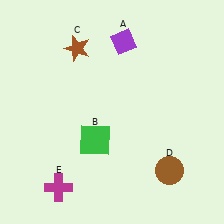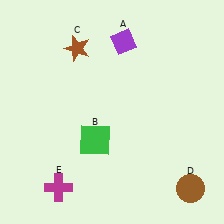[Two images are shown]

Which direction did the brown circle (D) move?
The brown circle (D) moved right.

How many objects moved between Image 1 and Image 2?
1 object moved between the two images.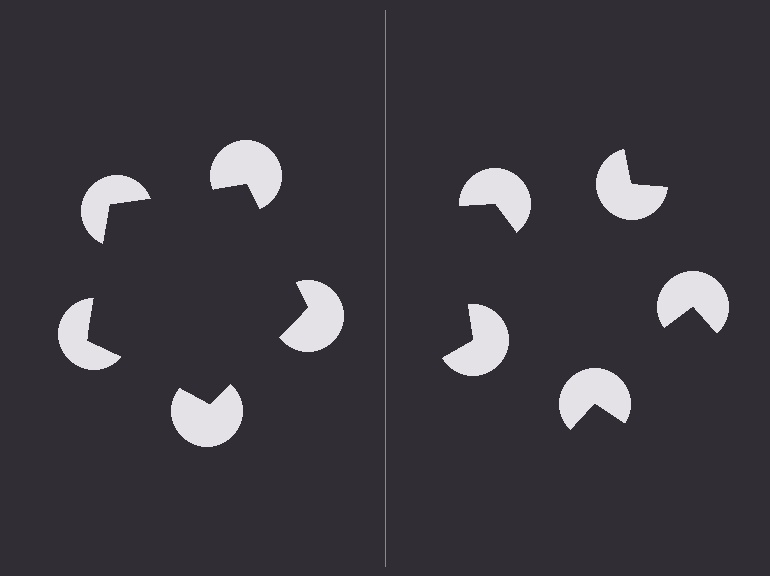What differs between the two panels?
The pac-man discs are positioned identically on both sides; only the wedge orientations differ. On the left they align to a pentagon; on the right they are misaligned.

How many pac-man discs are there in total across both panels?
10 — 5 on each side.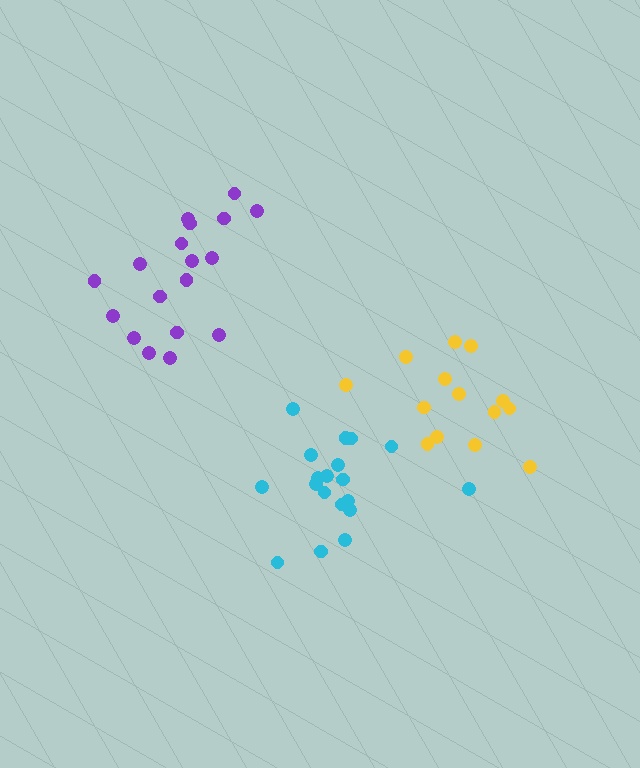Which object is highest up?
The purple cluster is topmost.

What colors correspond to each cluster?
The clusters are colored: purple, cyan, yellow.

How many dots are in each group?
Group 1: 18 dots, Group 2: 19 dots, Group 3: 14 dots (51 total).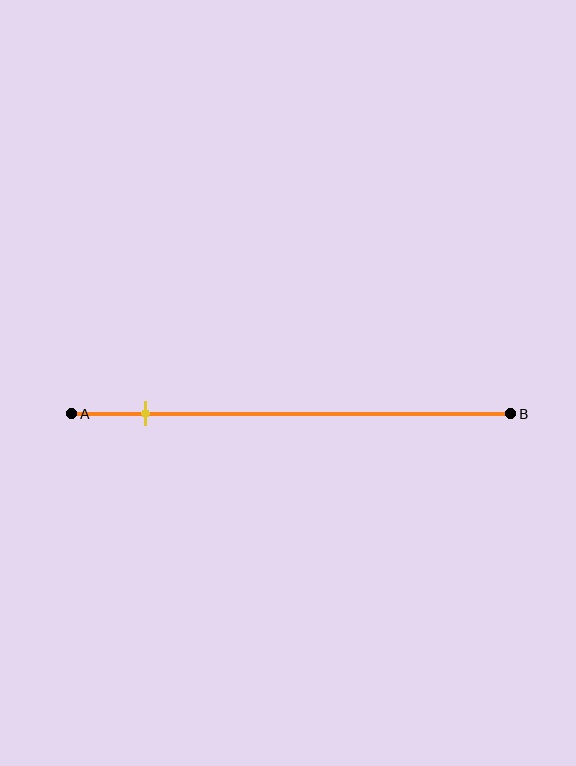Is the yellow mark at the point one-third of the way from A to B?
No, the mark is at about 15% from A, not at the 33% one-third point.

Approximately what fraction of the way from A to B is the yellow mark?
The yellow mark is approximately 15% of the way from A to B.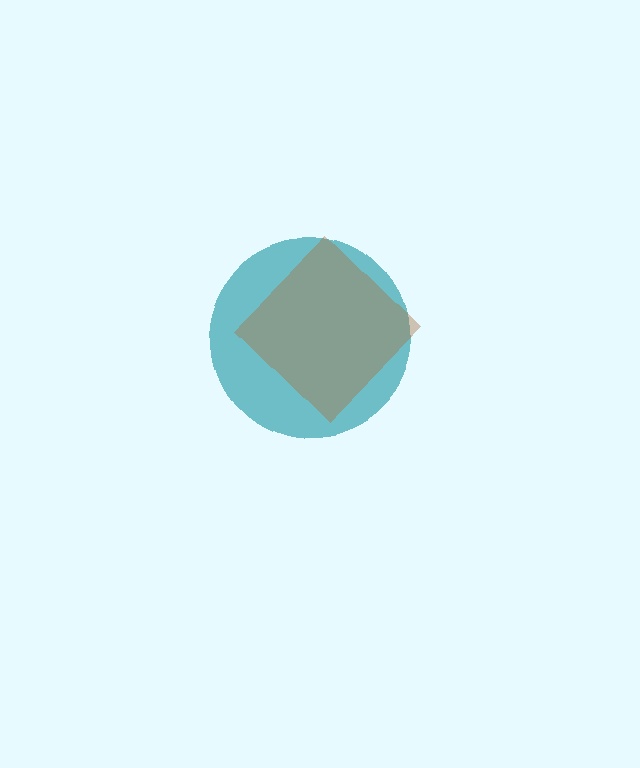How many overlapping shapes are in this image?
There are 2 overlapping shapes in the image.